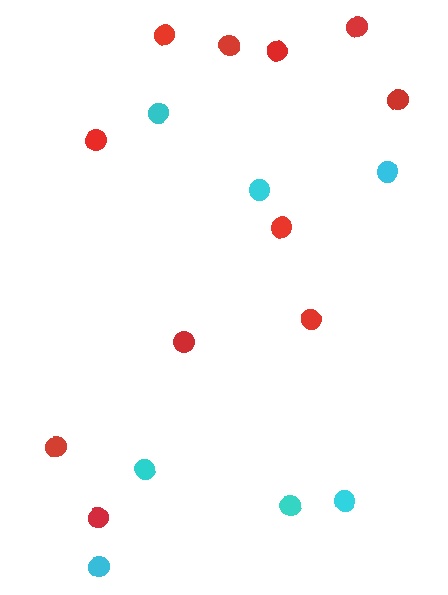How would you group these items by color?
There are 2 groups: one group of cyan circles (7) and one group of red circles (11).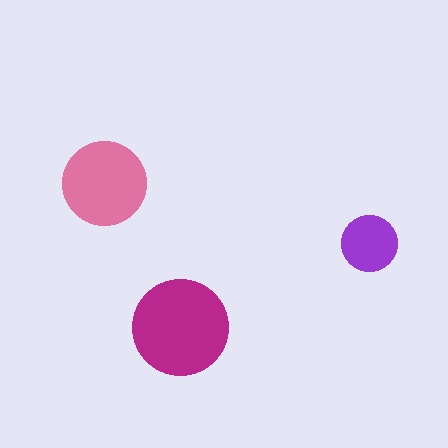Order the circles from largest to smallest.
the magenta one, the pink one, the purple one.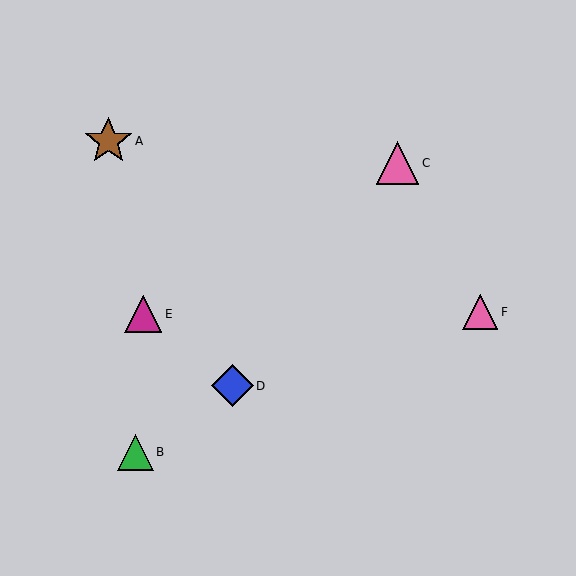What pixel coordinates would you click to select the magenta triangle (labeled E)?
Click at (143, 314) to select the magenta triangle E.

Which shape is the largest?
The brown star (labeled A) is the largest.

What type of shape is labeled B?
Shape B is a green triangle.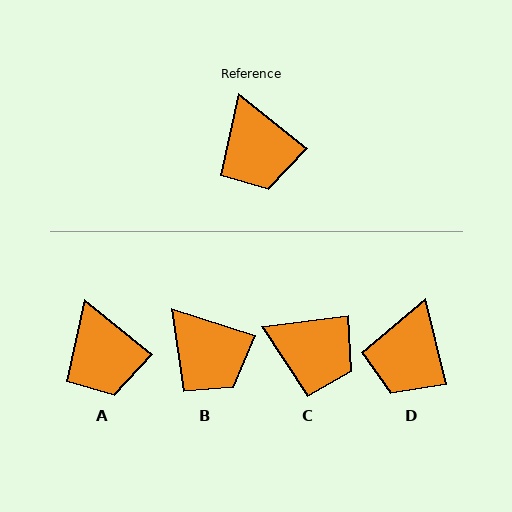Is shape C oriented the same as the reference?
No, it is off by about 46 degrees.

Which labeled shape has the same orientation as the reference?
A.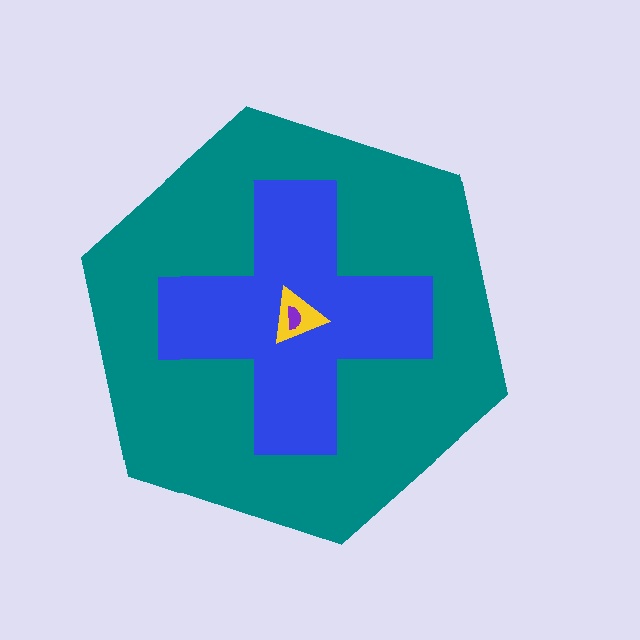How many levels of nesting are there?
4.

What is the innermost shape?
The purple semicircle.